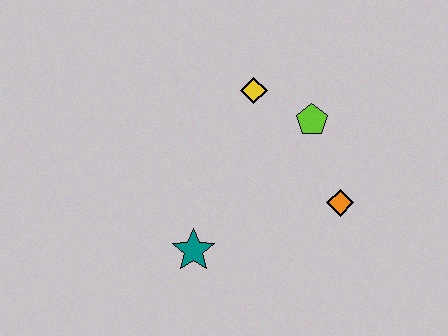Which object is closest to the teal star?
The orange diamond is closest to the teal star.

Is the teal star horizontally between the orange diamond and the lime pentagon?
No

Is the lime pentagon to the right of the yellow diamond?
Yes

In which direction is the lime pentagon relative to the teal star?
The lime pentagon is above the teal star.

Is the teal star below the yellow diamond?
Yes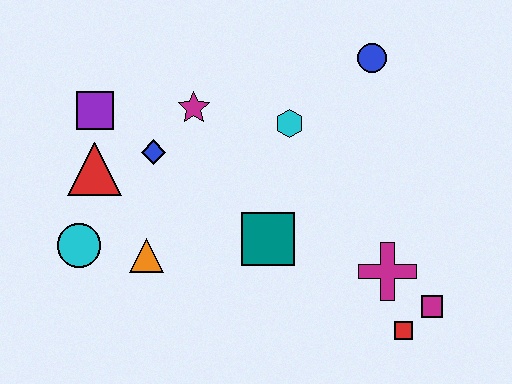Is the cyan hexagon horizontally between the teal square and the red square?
Yes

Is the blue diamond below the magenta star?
Yes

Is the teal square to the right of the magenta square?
No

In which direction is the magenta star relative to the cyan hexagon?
The magenta star is to the left of the cyan hexagon.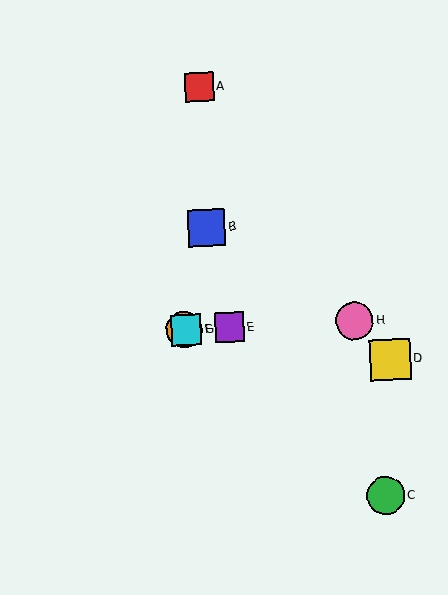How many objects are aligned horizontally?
4 objects (E, F, G, H) are aligned horizontally.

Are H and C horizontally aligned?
No, H is at y≈321 and C is at y≈496.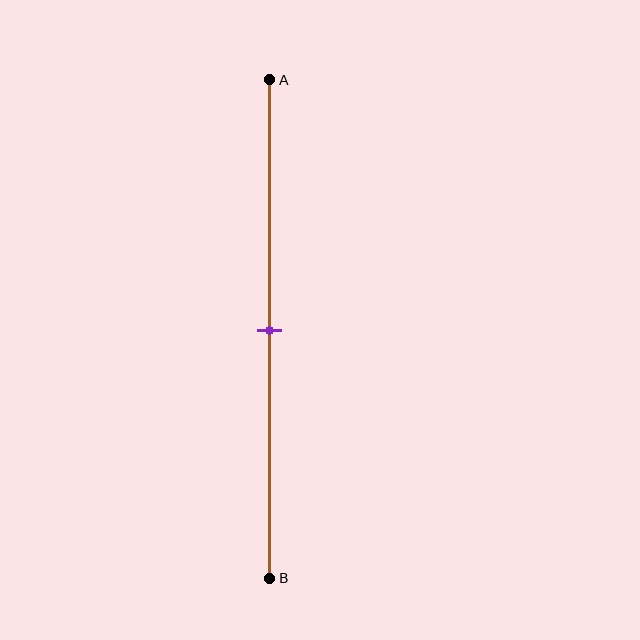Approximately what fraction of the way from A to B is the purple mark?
The purple mark is approximately 50% of the way from A to B.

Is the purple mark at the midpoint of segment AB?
Yes, the mark is approximately at the midpoint.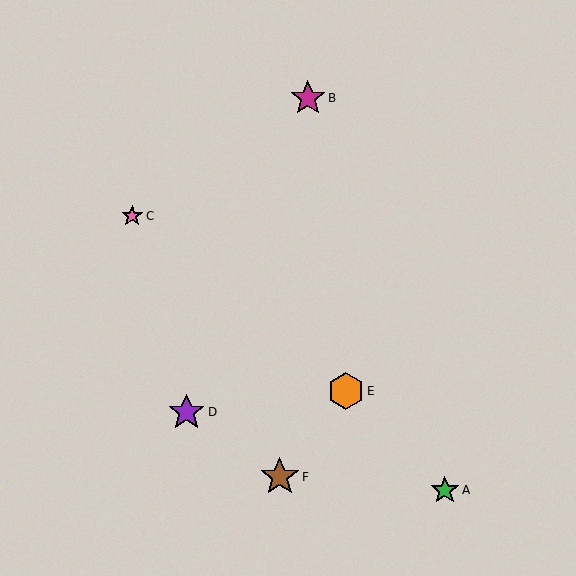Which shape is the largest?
The brown star (labeled F) is the largest.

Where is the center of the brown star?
The center of the brown star is at (280, 477).